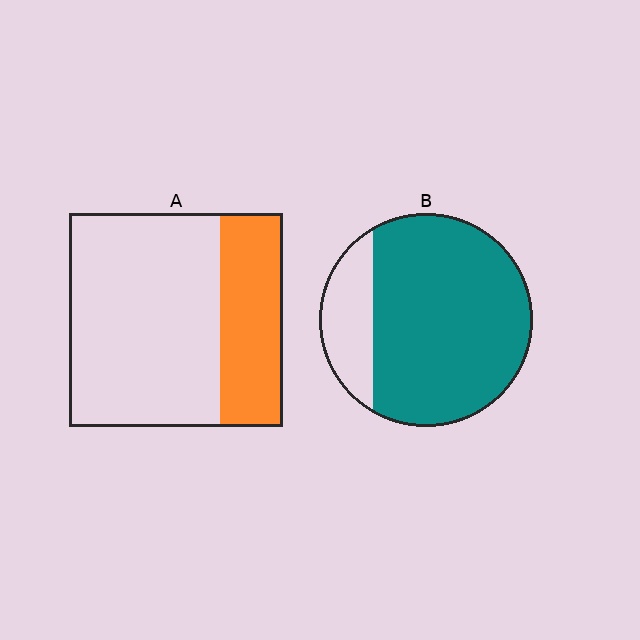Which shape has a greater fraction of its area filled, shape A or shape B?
Shape B.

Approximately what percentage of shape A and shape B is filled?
A is approximately 30% and B is approximately 80%.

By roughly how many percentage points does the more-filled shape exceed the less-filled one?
By roughly 50 percentage points (B over A).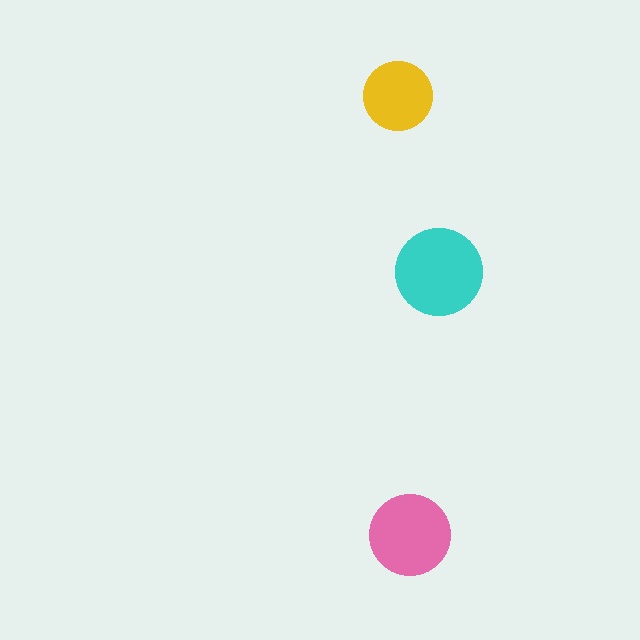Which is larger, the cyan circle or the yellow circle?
The cyan one.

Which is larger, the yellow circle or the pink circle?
The pink one.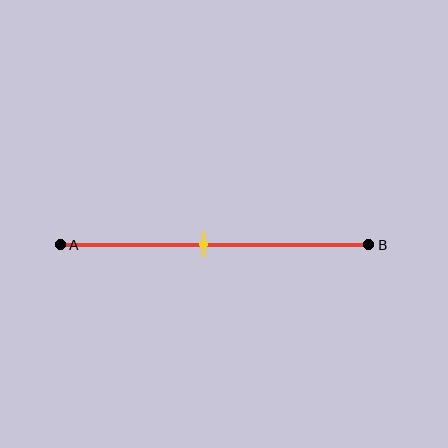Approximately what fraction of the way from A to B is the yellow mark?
The yellow mark is approximately 45% of the way from A to B.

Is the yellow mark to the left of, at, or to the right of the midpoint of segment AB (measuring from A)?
The yellow mark is to the left of the midpoint of segment AB.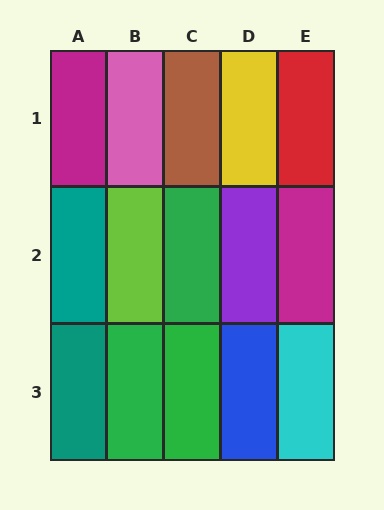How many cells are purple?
1 cell is purple.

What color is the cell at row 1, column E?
Red.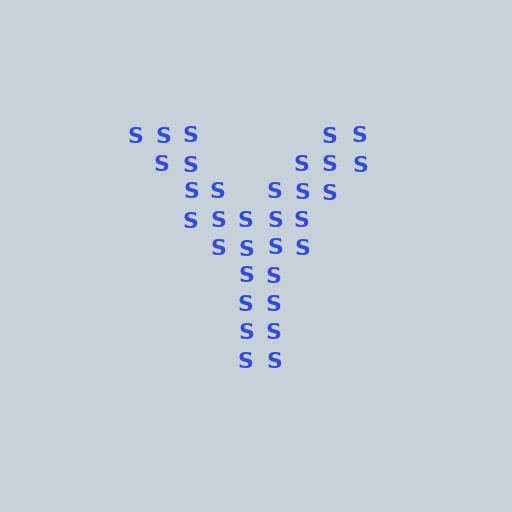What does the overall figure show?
The overall figure shows the letter Y.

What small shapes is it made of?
It is made of small letter S's.